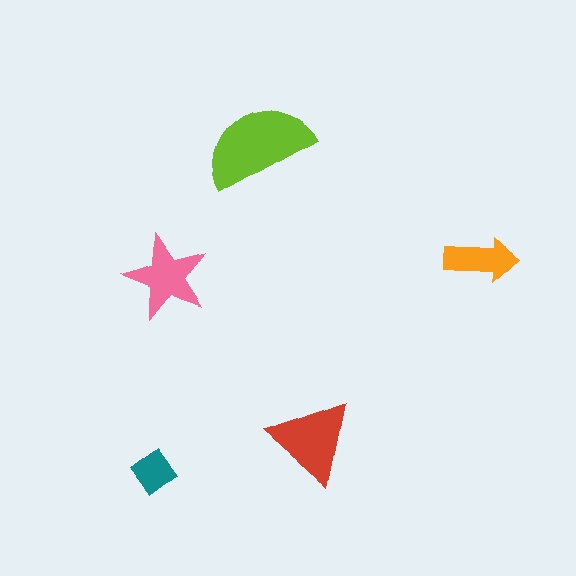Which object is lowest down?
The teal diamond is bottommost.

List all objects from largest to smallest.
The lime semicircle, the red triangle, the pink star, the orange arrow, the teal diamond.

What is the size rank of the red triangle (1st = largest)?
2nd.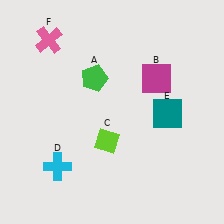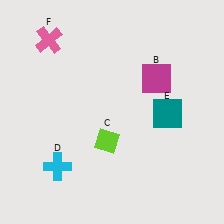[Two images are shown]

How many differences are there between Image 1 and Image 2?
There is 1 difference between the two images.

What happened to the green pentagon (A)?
The green pentagon (A) was removed in Image 2. It was in the top-left area of Image 1.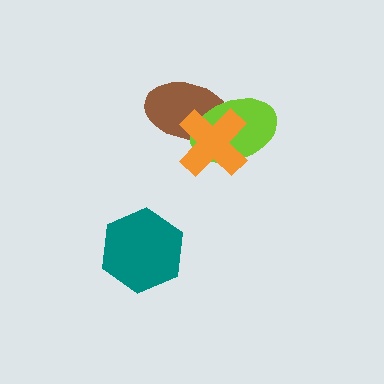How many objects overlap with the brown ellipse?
2 objects overlap with the brown ellipse.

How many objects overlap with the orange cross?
2 objects overlap with the orange cross.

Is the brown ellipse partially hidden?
Yes, it is partially covered by another shape.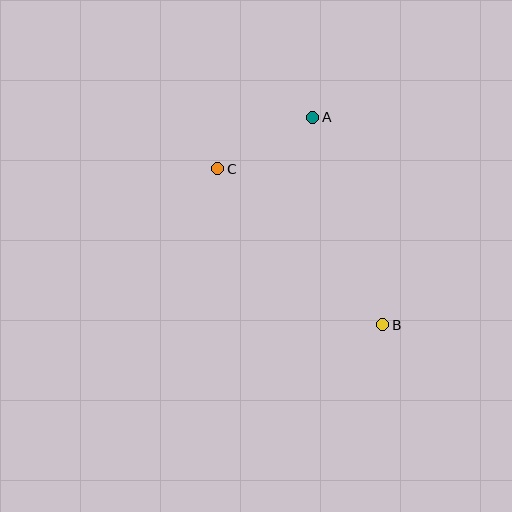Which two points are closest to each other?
Points A and C are closest to each other.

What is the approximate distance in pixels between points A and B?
The distance between A and B is approximately 219 pixels.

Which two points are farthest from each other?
Points B and C are farthest from each other.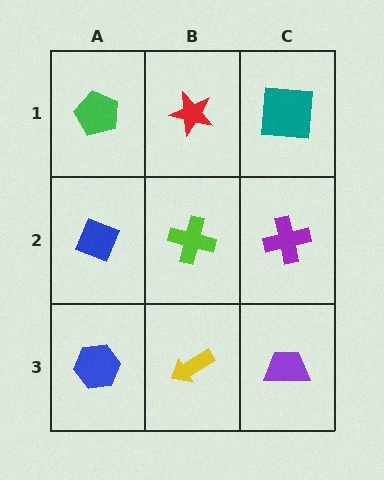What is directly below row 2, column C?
A purple trapezoid.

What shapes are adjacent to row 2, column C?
A teal square (row 1, column C), a purple trapezoid (row 3, column C), a lime cross (row 2, column B).